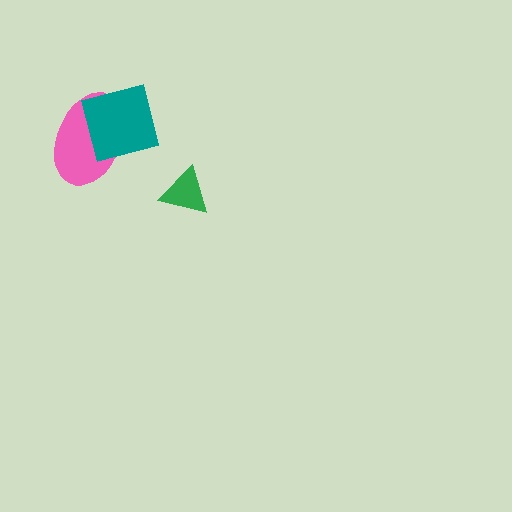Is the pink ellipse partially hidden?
Yes, it is partially covered by another shape.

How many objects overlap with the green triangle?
0 objects overlap with the green triangle.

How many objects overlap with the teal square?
1 object overlaps with the teal square.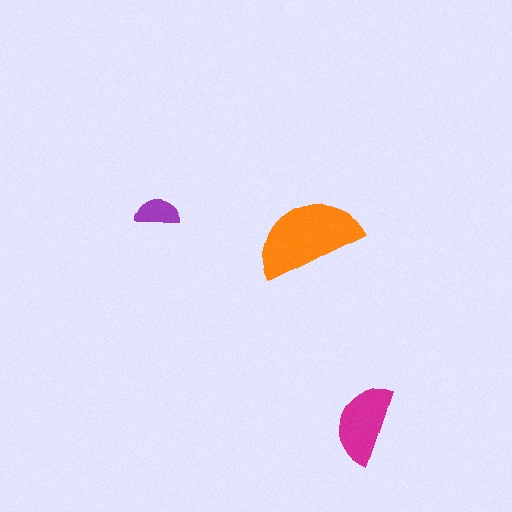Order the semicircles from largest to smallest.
the orange one, the magenta one, the purple one.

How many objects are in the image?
There are 3 objects in the image.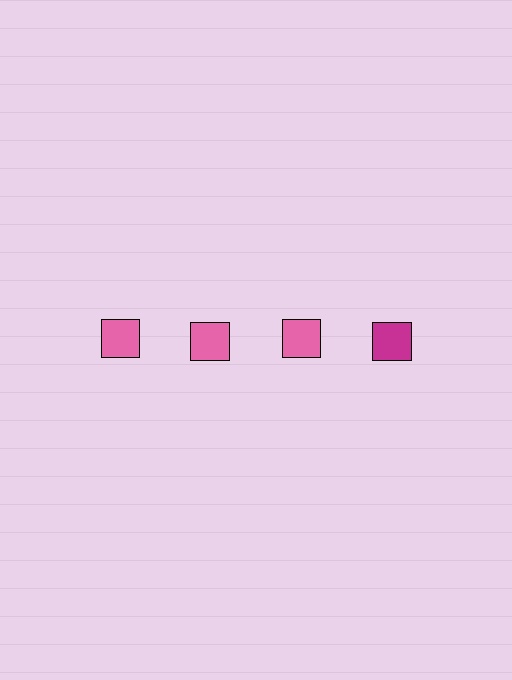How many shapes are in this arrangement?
There are 4 shapes arranged in a grid pattern.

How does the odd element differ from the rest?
It has a different color: magenta instead of pink.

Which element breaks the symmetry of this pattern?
The magenta square in the top row, second from right column breaks the symmetry. All other shapes are pink squares.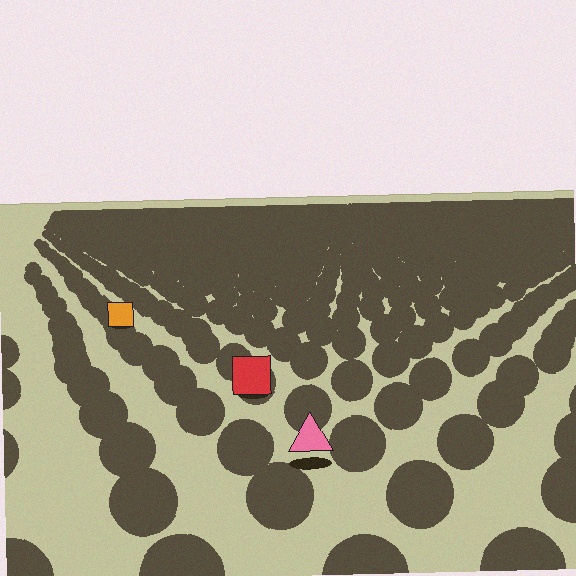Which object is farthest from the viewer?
The orange square is farthest from the viewer. It appears smaller and the ground texture around it is denser.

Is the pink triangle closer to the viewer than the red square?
Yes. The pink triangle is closer — you can tell from the texture gradient: the ground texture is coarser near it.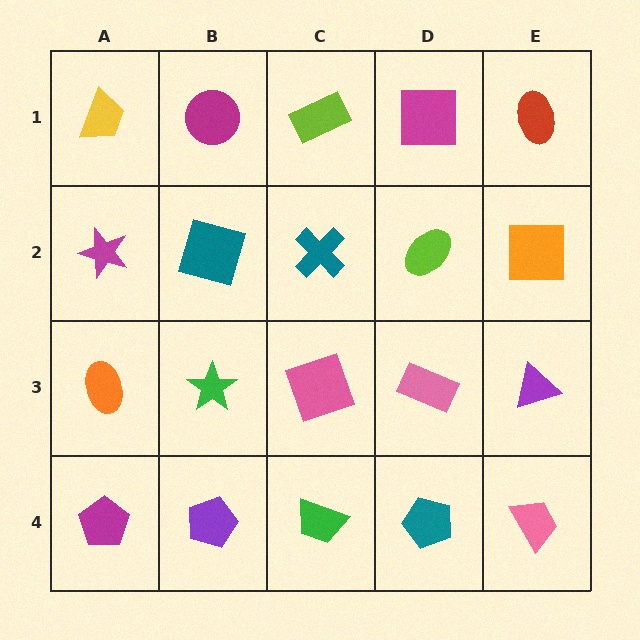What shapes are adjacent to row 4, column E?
A purple triangle (row 3, column E), a teal pentagon (row 4, column D).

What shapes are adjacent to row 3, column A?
A magenta star (row 2, column A), a magenta pentagon (row 4, column A), a green star (row 3, column B).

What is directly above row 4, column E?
A purple triangle.